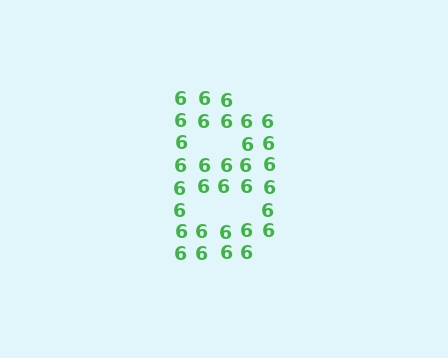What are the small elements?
The small elements are digit 6's.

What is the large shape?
The large shape is the letter B.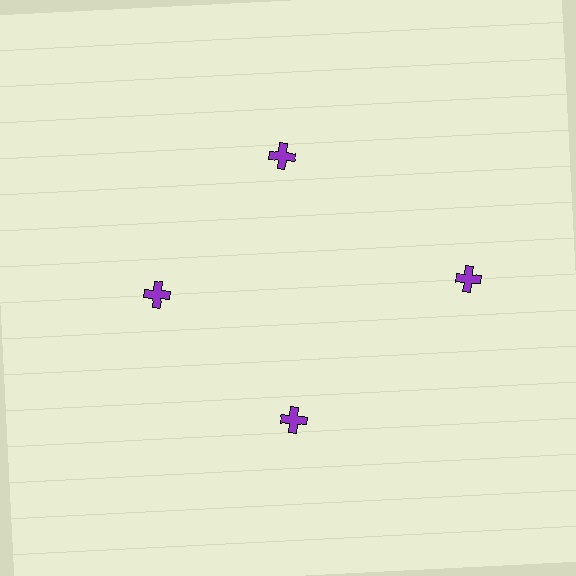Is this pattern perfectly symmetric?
No. The 4 purple crosses are arranged in a ring, but one element near the 3 o'clock position is pushed outward from the center, breaking the 4-fold rotational symmetry.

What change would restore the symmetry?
The symmetry would be restored by moving it inward, back onto the ring so that all 4 crosses sit at equal angles and equal distance from the center.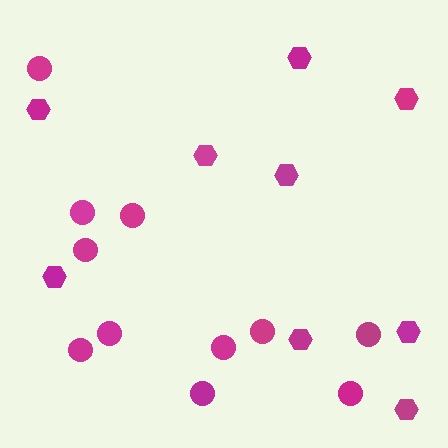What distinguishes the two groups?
There are 2 groups: one group of circles (11) and one group of hexagons (9).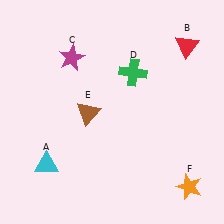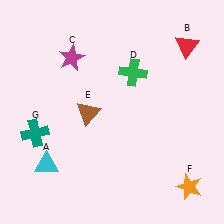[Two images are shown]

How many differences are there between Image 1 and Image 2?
There is 1 difference between the two images.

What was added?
A teal cross (G) was added in Image 2.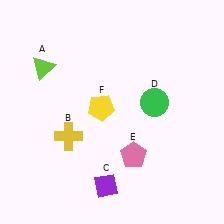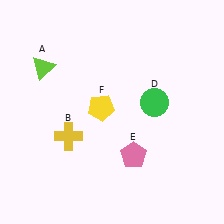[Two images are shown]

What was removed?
The purple diamond (C) was removed in Image 2.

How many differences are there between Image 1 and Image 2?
There is 1 difference between the two images.